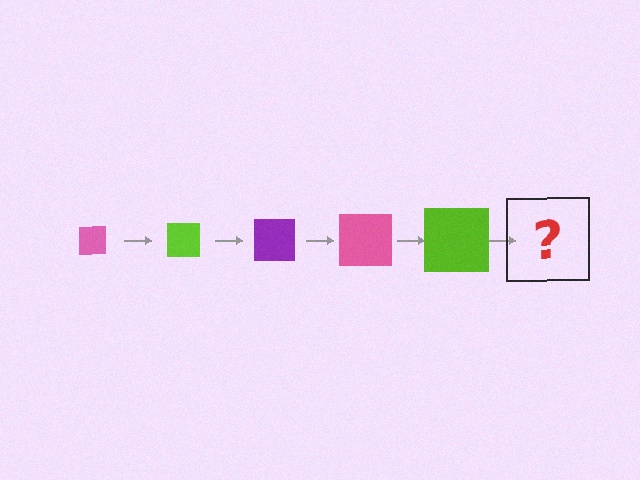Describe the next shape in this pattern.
It should be a purple square, larger than the previous one.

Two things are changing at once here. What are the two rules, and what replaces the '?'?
The two rules are that the square grows larger each step and the color cycles through pink, lime, and purple. The '?' should be a purple square, larger than the previous one.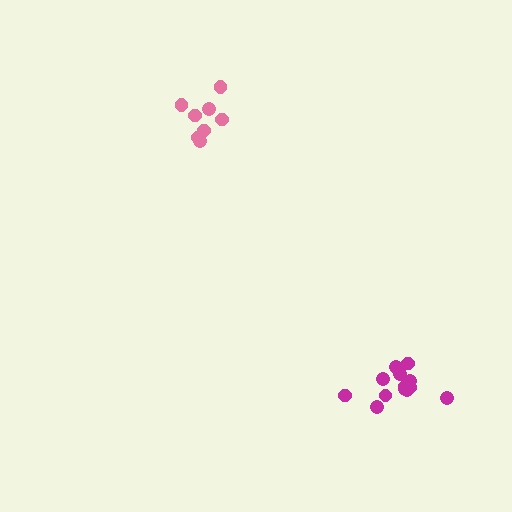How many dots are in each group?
Group 1: 13 dots, Group 2: 8 dots (21 total).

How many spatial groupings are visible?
There are 2 spatial groupings.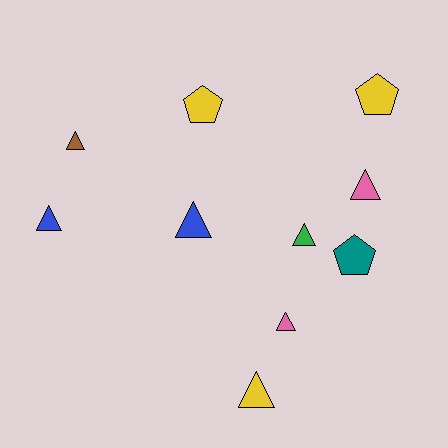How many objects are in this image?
There are 10 objects.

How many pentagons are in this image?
There are 3 pentagons.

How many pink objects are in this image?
There are 2 pink objects.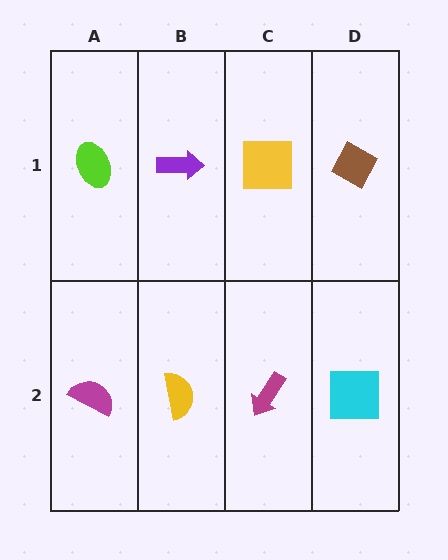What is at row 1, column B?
A purple arrow.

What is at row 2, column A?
A magenta semicircle.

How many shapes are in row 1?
4 shapes.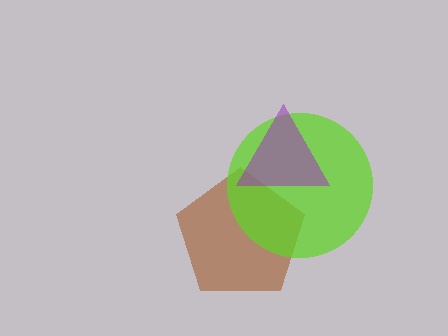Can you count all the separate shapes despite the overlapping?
Yes, there are 3 separate shapes.